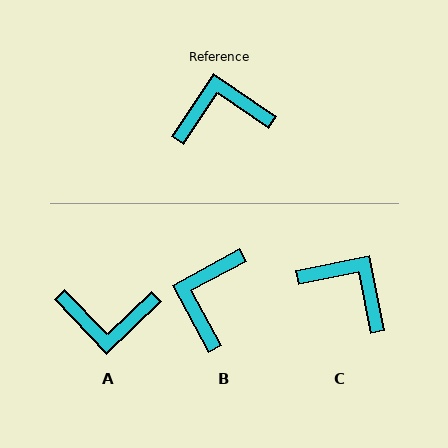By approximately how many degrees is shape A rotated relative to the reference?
Approximately 168 degrees counter-clockwise.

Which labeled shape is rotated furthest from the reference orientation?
A, about 168 degrees away.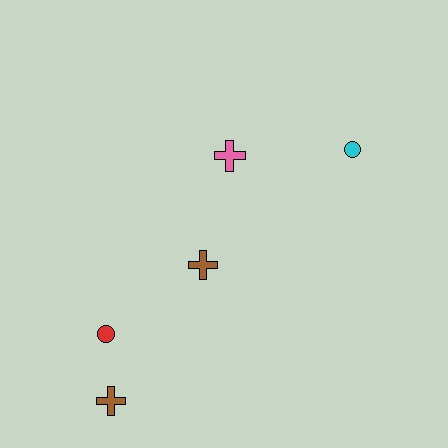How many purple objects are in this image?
There are no purple objects.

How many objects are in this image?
There are 5 objects.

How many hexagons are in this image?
There are no hexagons.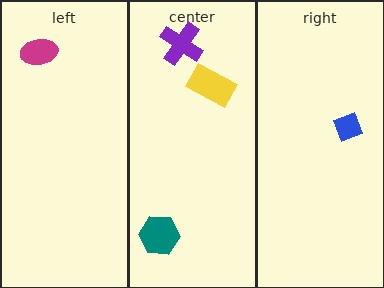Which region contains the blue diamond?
The right region.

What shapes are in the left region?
The magenta ellipse.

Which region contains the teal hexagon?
The center region.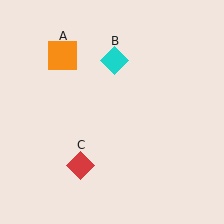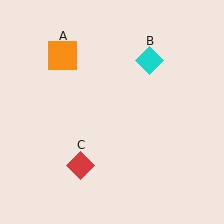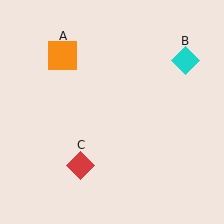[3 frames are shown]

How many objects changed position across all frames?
1 object changed position: cyan diamond (object B).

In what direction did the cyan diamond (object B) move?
The cyan diamond (object B) moved right.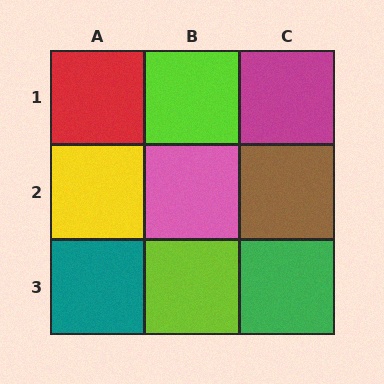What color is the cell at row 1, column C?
Magenta.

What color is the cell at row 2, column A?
Yellow.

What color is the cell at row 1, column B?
Lime.